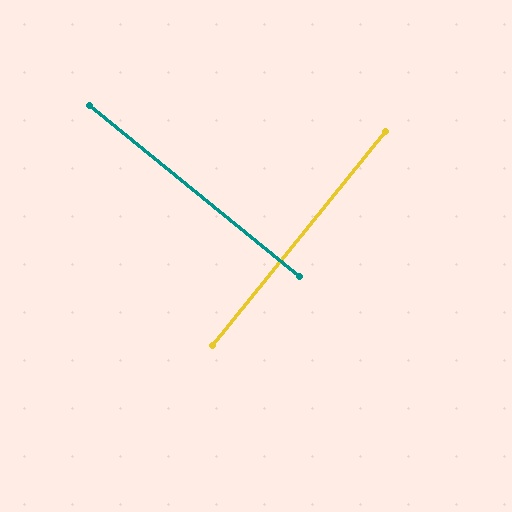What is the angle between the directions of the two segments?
Approximately 90 degrees.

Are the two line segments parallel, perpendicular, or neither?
Perpendicular — they meet at approximately 90°.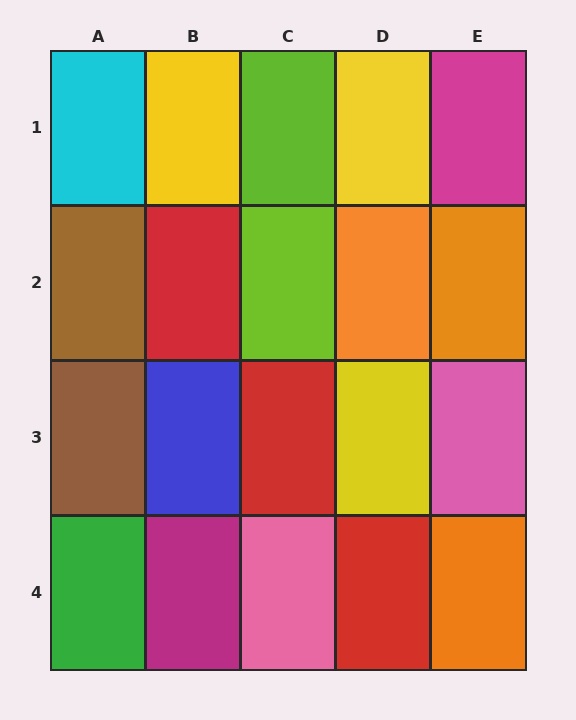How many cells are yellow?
3 cells are yellow.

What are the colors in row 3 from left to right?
Brown, blue, red, yellow, pink.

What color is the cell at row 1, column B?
Yellow.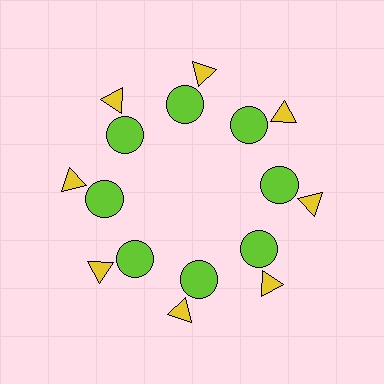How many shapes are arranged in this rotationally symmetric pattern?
There are 16 shapes, arranged in 8 groups of 2.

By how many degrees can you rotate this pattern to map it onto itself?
The pattern maps onto itself every 45 degrees of rotation.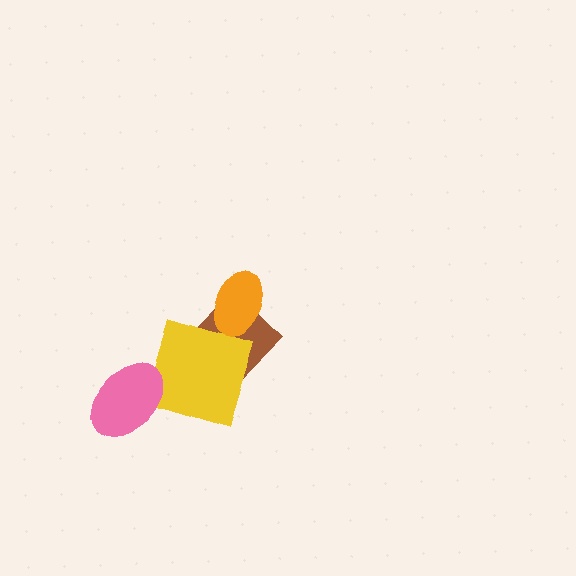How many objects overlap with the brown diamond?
2 objects overlap with the brown diamond.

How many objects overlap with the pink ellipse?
1 object overlaps with the pink ellipse.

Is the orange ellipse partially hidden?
No, no other shape covers it.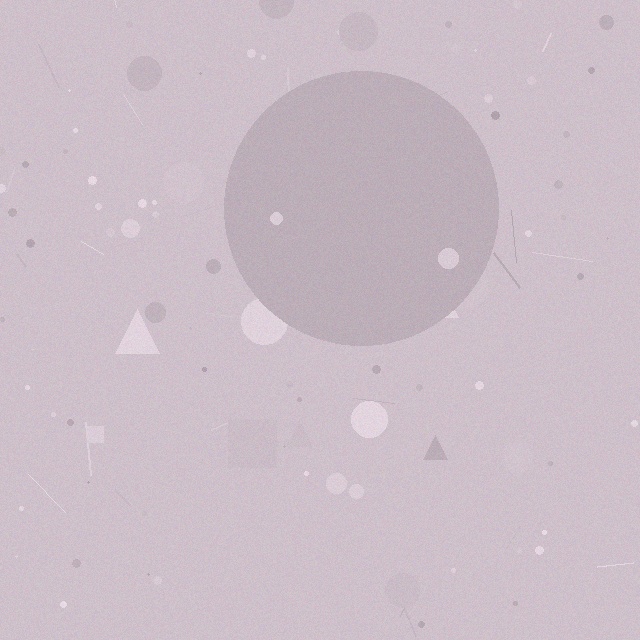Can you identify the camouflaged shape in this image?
The camouflaged shape is a circle.